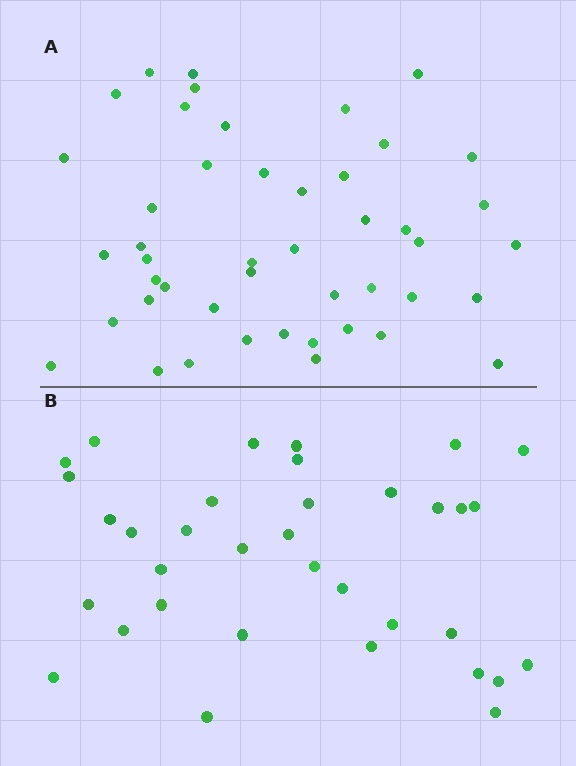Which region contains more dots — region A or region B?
Region A (the top region) has more dots.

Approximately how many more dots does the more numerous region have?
Region A has roughly 12 or so more dots than region B.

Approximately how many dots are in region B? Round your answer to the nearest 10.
About 40 dots. (The exact count is 35, which rounds to 40.)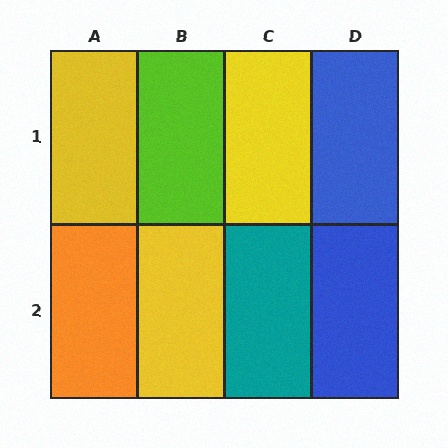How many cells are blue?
2 cells are blue.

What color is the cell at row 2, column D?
Blue.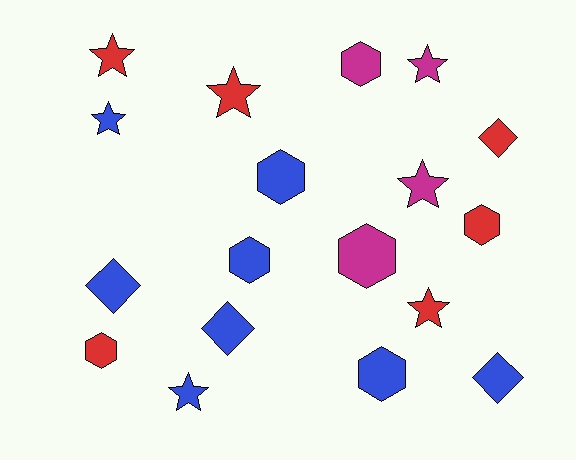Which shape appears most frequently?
Star, with 7 objects.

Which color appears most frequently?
Blue, with 8 objects.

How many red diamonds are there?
There is 1 red diamond.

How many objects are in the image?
There are 18 objects.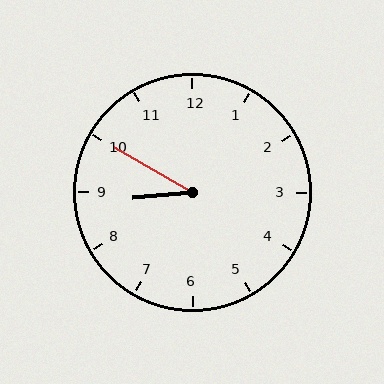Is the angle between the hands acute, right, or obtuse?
It is acute.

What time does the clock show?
8:50.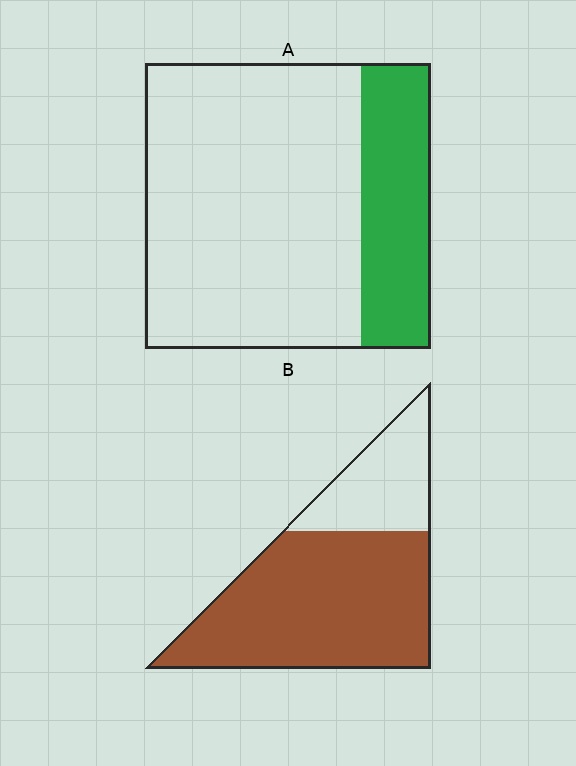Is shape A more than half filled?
No.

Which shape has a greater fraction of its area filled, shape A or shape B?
Shape B.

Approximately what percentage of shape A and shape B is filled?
A is approximately 25% and B is approximately 75%.